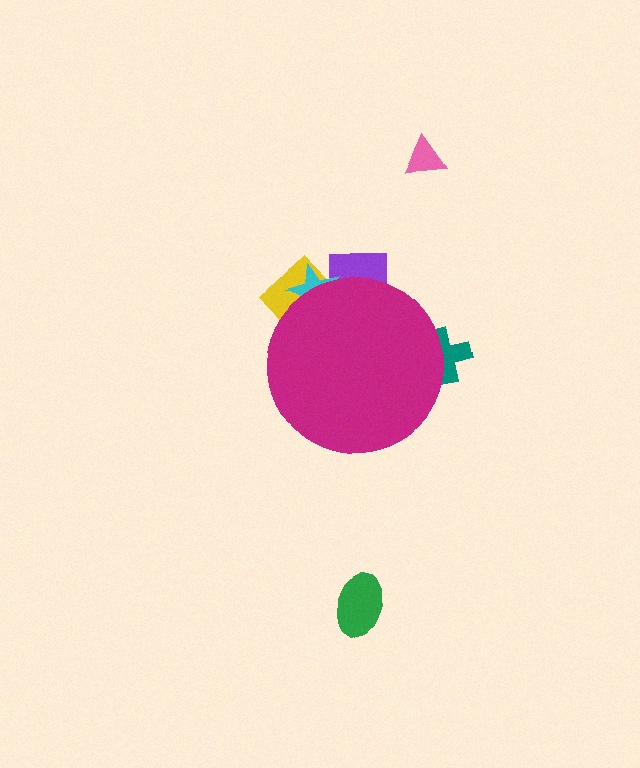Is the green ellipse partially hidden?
No, the green ellipse is fully visible.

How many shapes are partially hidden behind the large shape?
4 shapes are partially hidden.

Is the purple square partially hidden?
Yes, the purple square is partially hidden behind the magenta circle.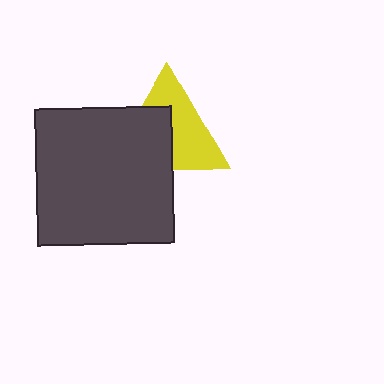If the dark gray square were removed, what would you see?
You would see the complete yellow triangle.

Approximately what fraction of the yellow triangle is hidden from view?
Roughly 46% of the yellow triangle is hidden behind the dark gray square.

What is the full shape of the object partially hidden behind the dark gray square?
The partially hidden object is a yellow triangle.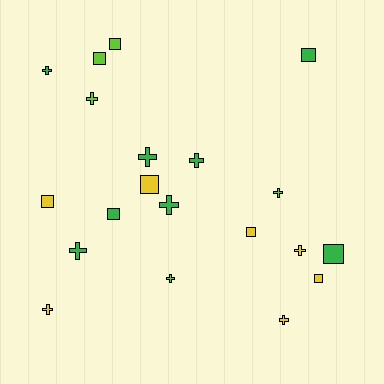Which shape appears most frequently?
Cross, with 11 objects.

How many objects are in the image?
There are 20 objects.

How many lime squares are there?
There are 2 lime squares.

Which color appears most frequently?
Green, with 8 objects.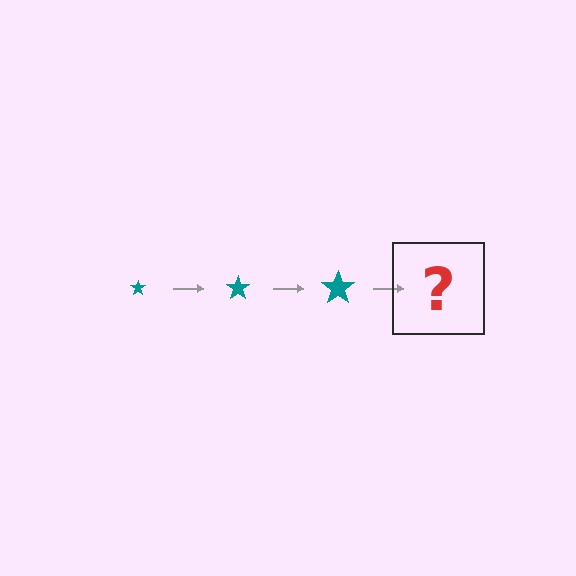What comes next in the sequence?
The next element should be a teal star, larger than the previous one.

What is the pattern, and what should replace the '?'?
The pattern is that the star gets progressively larger each step. The '?' should be a teal star, larger than the previous one.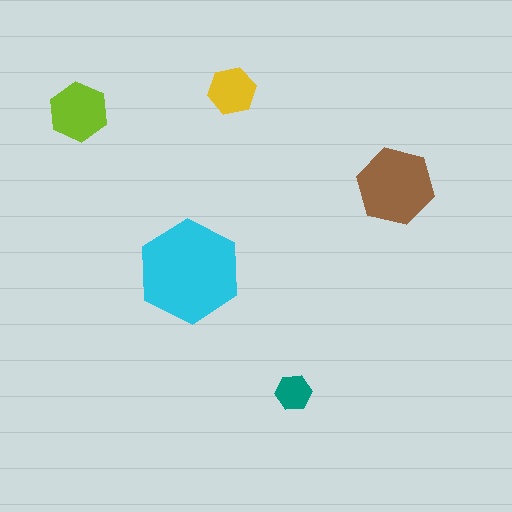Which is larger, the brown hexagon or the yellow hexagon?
The brown one.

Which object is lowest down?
The teal hexagon is bottommost.